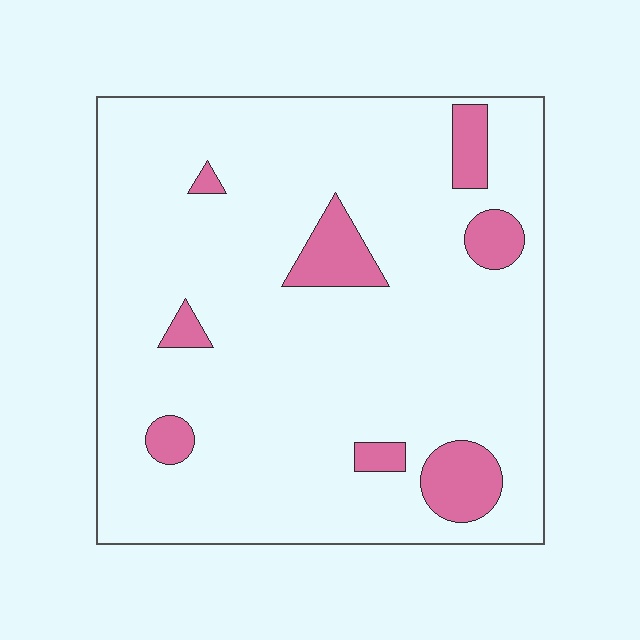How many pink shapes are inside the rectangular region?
8.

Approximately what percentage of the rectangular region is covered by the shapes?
Approximately 10%.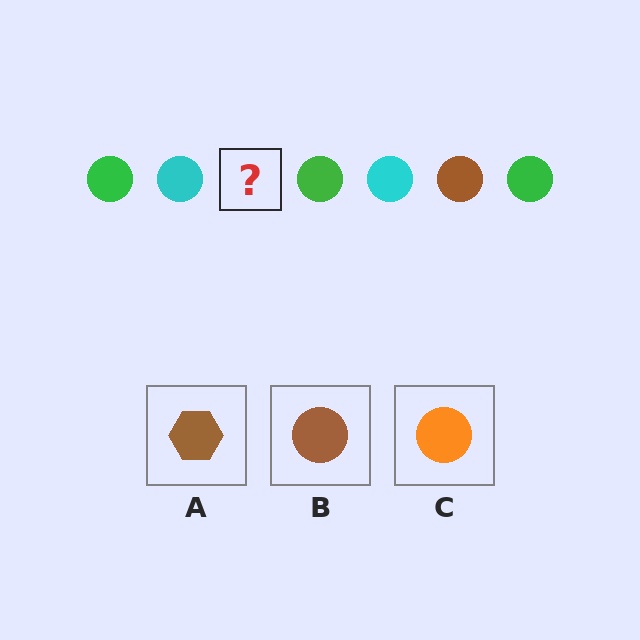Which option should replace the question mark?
Option B.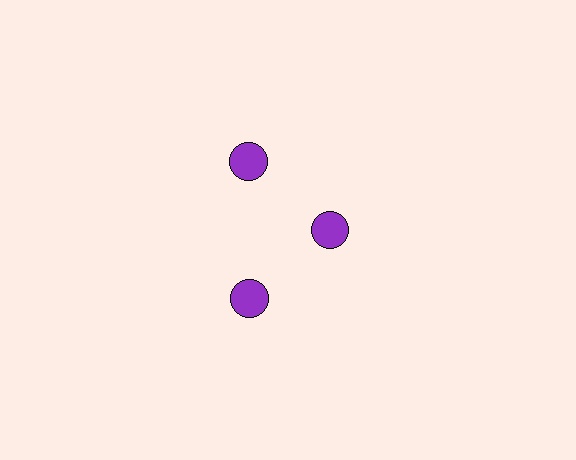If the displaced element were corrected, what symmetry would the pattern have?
It would have 3-fold rotational symmetry — the pattern would map onto itself every 120 degrees.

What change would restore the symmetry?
The symmetry would be restored by moving it outward, back onto the ring so that all 3 circles sit at equal angles and equal distance from the center.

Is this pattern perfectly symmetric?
No. The 3 purple circles are arranged in a ring, but one element near the 3 o'clock position is pulled inward toward the center, breaking the 3-fold rotational symmetry.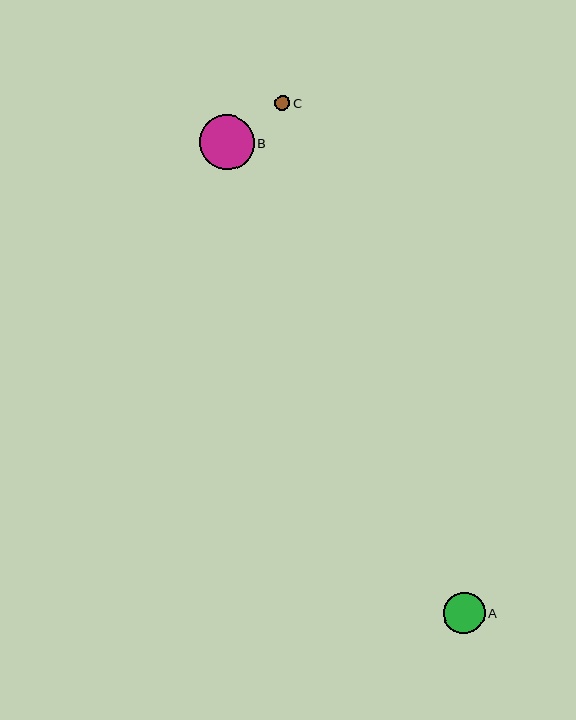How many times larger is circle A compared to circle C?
Circle A is approximately 2.7 times the size of circle C.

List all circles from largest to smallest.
From largest to smallest: B, A, C.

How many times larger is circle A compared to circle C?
Circle A is approximately 2.7 times the size of circle C.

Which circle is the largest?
Circle B is the largest with a size of approximately 55 pixels.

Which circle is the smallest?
Circle C is the smallest with a size of approximately 15 pixels.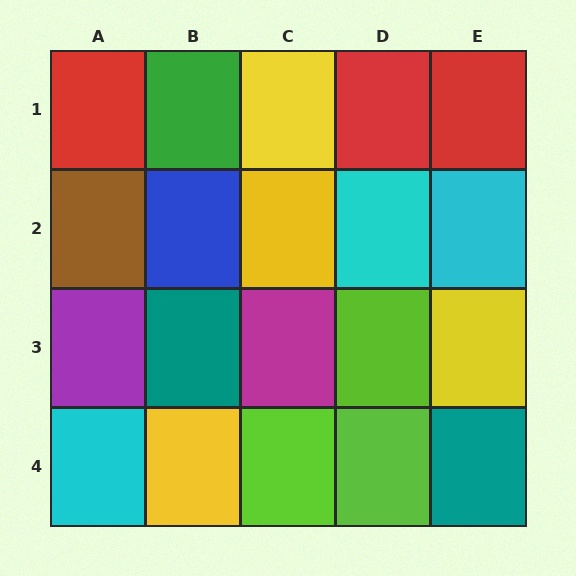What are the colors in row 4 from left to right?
Cyan, yellow, lime, lime, teal.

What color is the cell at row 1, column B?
Green.